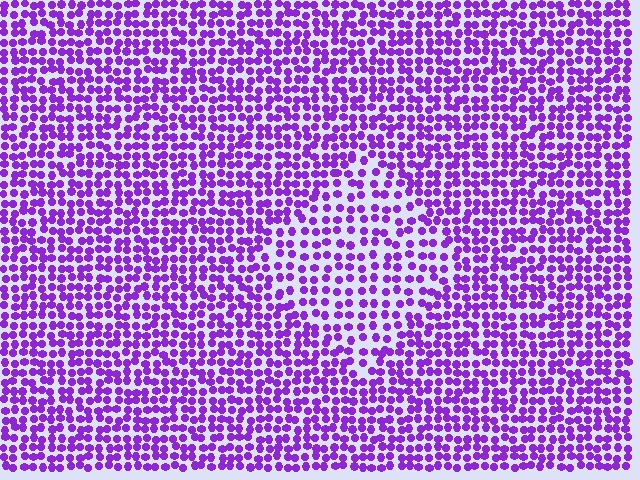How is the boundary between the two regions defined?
The boundary is defined by a change in element density (approximately 1.6x ratio). All elements are the same color, size, and shape.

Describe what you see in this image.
The image contains small purple elements arranged at two different densities. A diamond-shaped region is visible where the elements are less densely packed than the surrounding area.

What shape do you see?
I see a diamond.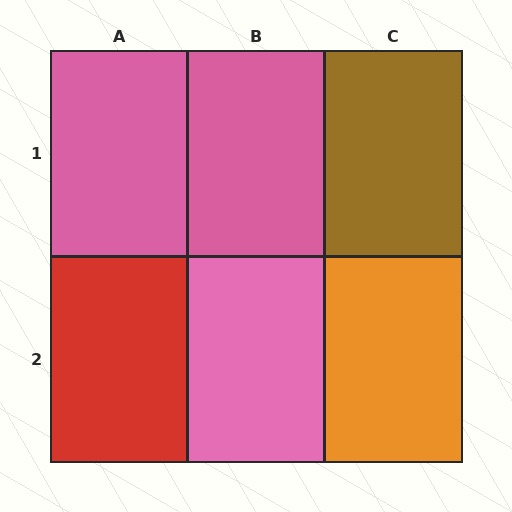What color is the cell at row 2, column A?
Red.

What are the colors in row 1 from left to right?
Pink, pink, brown.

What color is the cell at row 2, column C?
Orange.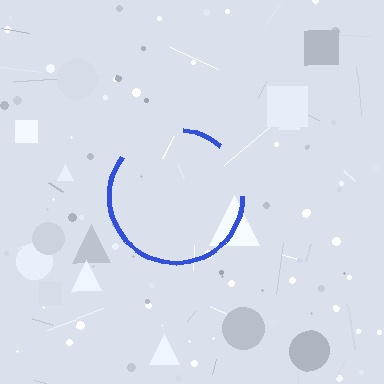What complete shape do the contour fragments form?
The contour fragments form a circle.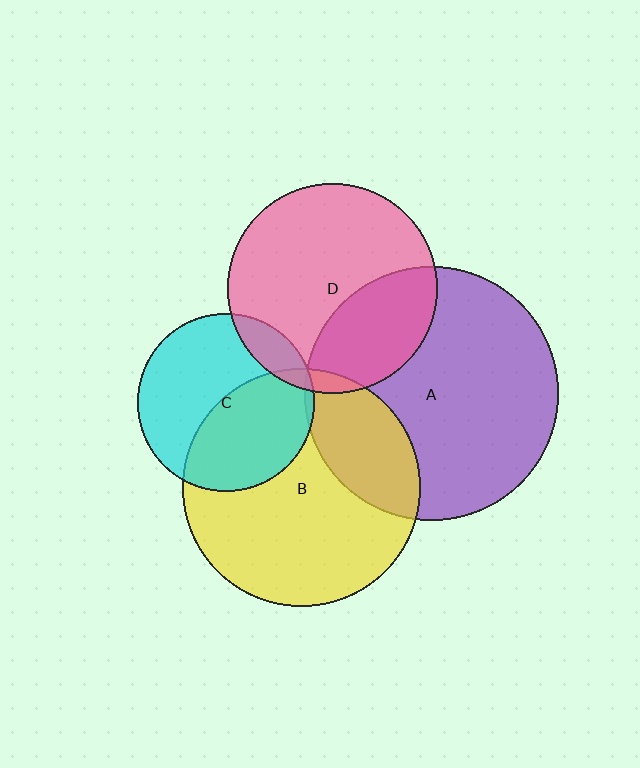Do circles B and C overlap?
Yes.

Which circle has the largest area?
Circle A (purple).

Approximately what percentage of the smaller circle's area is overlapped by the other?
Approximately 45%.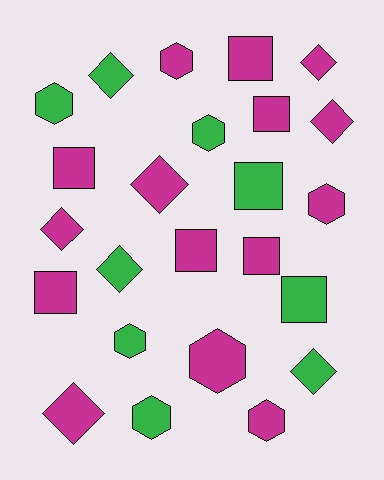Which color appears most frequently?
Magenta, with 15 objects.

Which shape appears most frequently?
Diamond, with 8 objects.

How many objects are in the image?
There are 24 objects.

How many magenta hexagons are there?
There are 4 magenta hexagons.